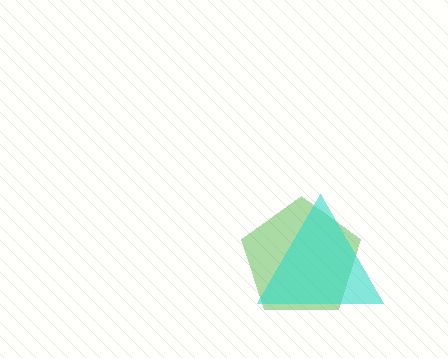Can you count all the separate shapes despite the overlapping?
Yes, there are 2 separate shapes.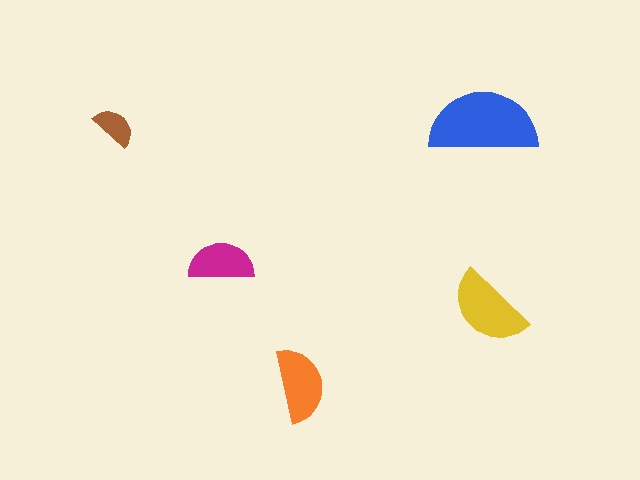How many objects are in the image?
There are 5 objects in the image.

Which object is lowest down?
The orange semicircle is bottommost.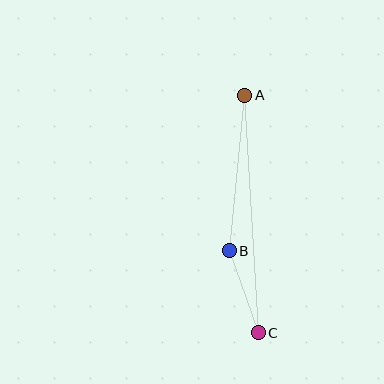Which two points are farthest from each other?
Points A and C are farthest from each other.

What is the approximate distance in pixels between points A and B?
The distance between A and B is approximately 156 pixels.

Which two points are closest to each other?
Points B and C are closest to each other.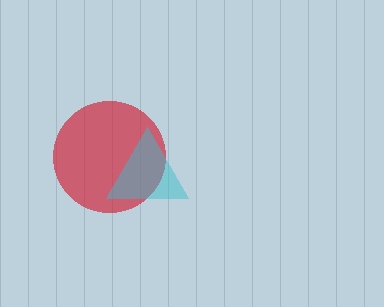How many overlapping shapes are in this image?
There are 2 overlapping shapes in the image.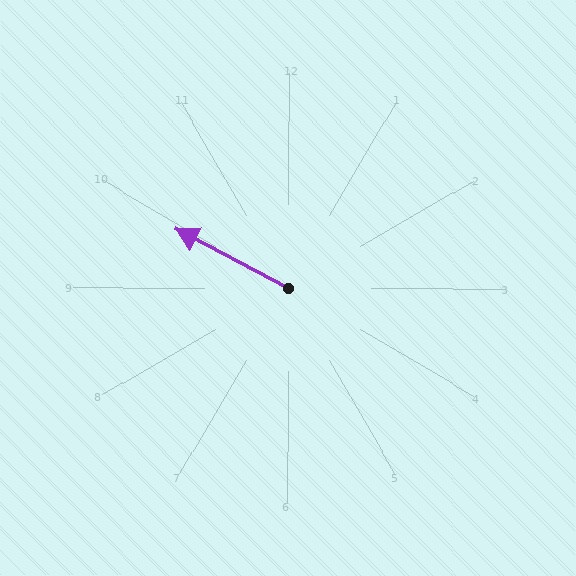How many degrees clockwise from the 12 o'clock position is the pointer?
Approximately 298 degrees.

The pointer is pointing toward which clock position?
Roughly 10 o'clock.